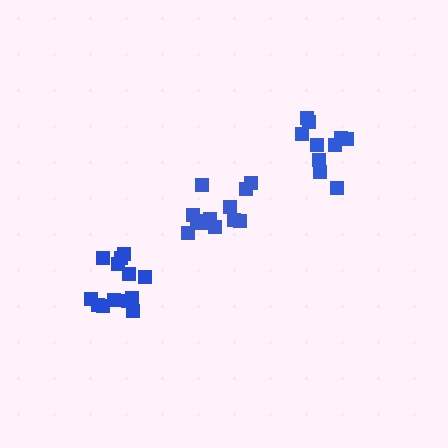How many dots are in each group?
Group 1: 13 dots, Group 2: 13 dots, Group 3: 10 dots (36 total).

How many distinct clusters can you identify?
There are 3 distinct clusters.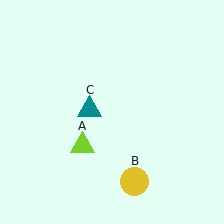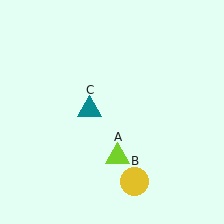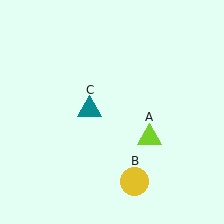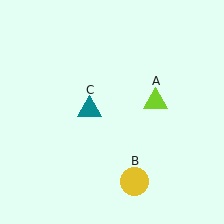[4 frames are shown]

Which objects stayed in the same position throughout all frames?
Yellow circle (object B) and teal triangle (object C) remained stationary.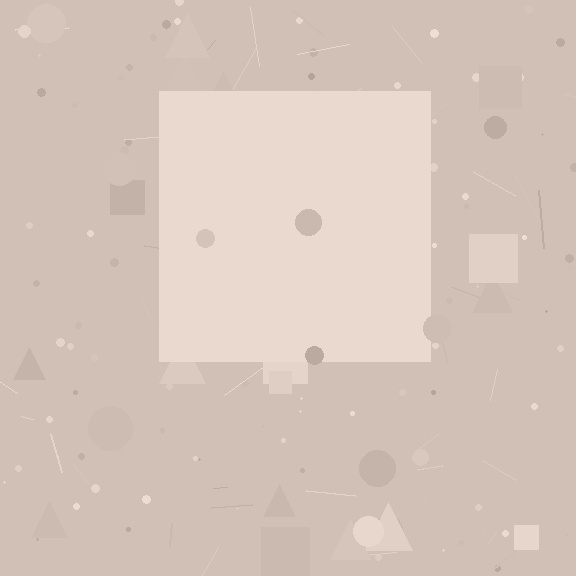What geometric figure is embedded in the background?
A square is embedded in the background.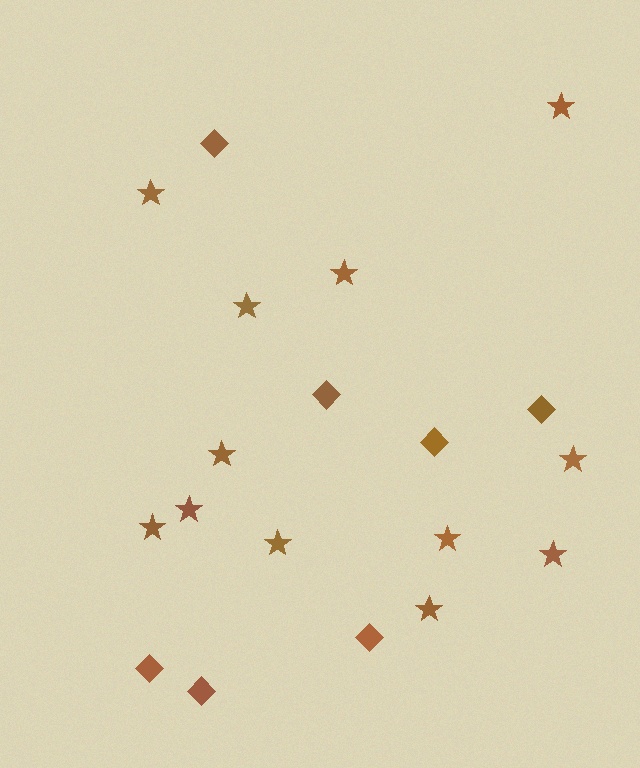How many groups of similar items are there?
There are 2 groups: one group of stars (12) and one group of diamonds (7).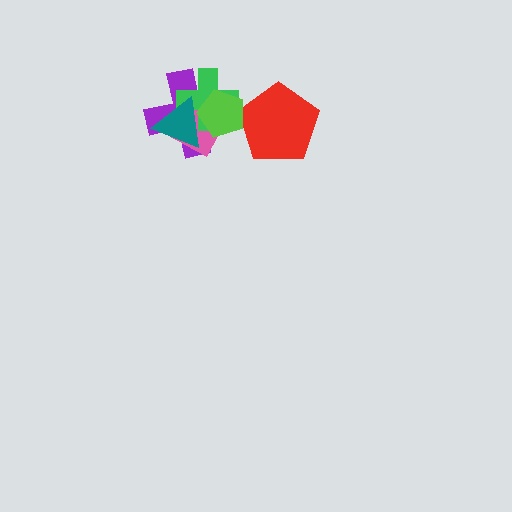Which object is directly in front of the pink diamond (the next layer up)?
The green cross is directly in front of the pink diamond.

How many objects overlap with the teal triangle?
4 objects overlap with the teal triangle.